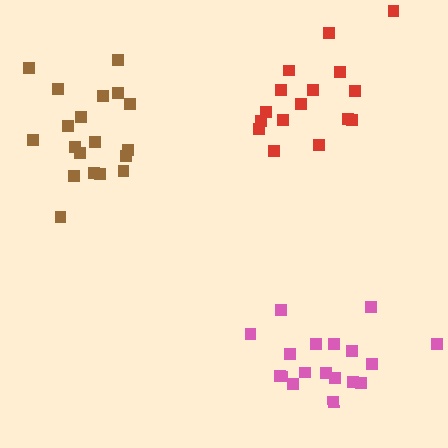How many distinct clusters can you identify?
There are 3 distinct clusters.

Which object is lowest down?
The pink cluster is bottommost.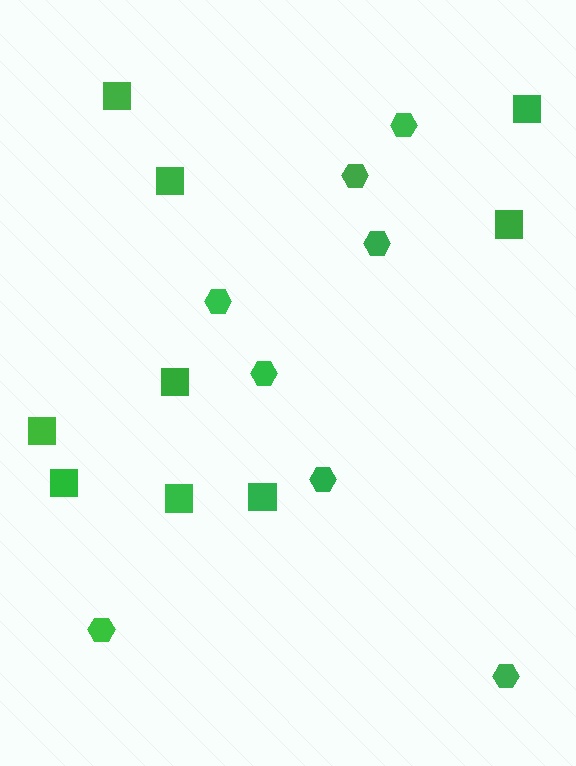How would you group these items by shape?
There are 2 groups: one group of squares (9) and one group of hexagons (8).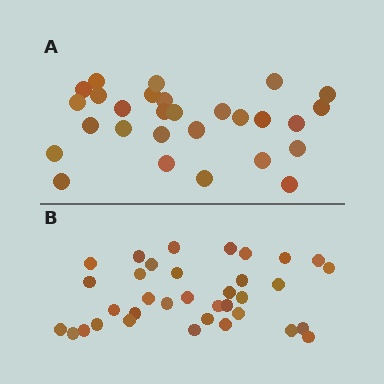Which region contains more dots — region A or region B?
Region B (the bottom region) has more dots.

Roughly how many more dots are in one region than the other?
Region B has roughly 8 or so more dots than region A.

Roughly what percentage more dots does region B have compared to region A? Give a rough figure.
About 25% more.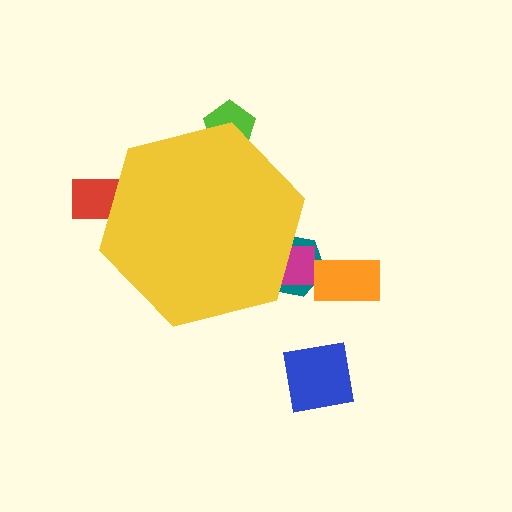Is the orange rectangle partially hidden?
No, the orange rectangle is fully visible.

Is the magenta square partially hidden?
Yes, the magenta square is partially hidden behind the yellow hexagon.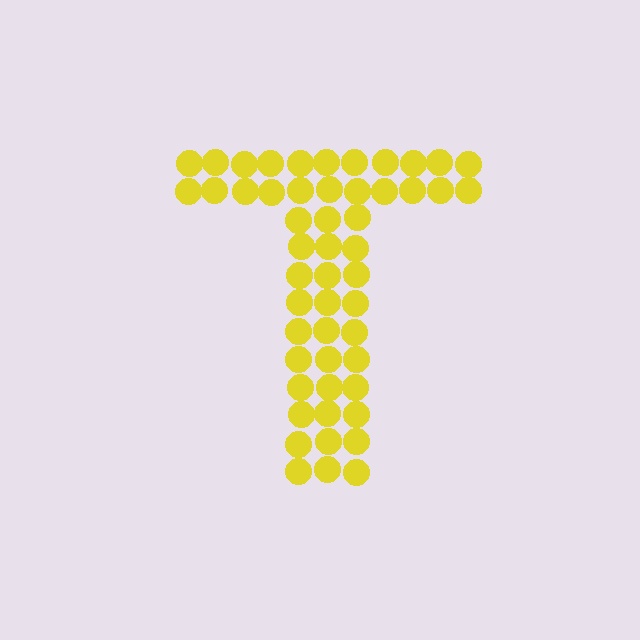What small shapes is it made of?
It is made of small circles.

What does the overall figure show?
The overall figure shows the letter T.